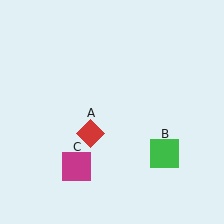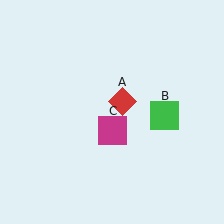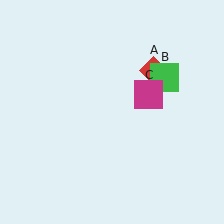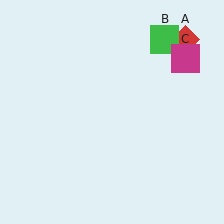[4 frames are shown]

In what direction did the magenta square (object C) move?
The magenta square (object C) moved up and to the right.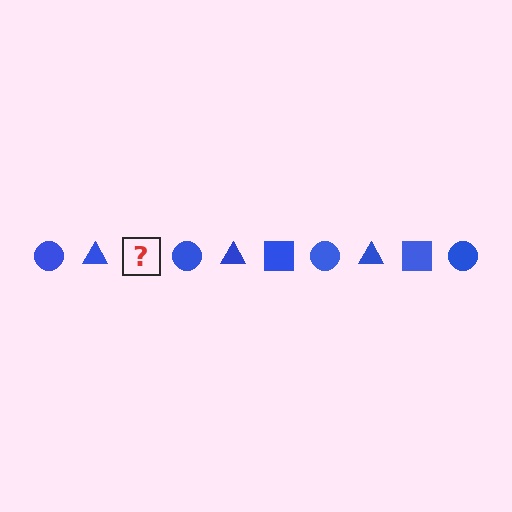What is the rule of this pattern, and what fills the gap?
The rule is that the pattern cycles through circle, triangle, square shapes in blue. The gap should be filled with a blue square.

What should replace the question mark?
The question mark should be replaced with a blue square.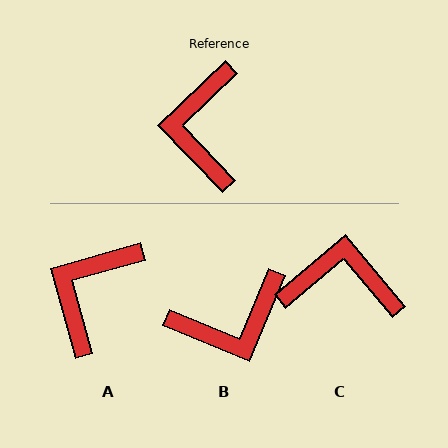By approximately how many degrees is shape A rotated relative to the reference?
Approximately 28 degrees clockwise.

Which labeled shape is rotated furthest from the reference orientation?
B, about 114 degrees away.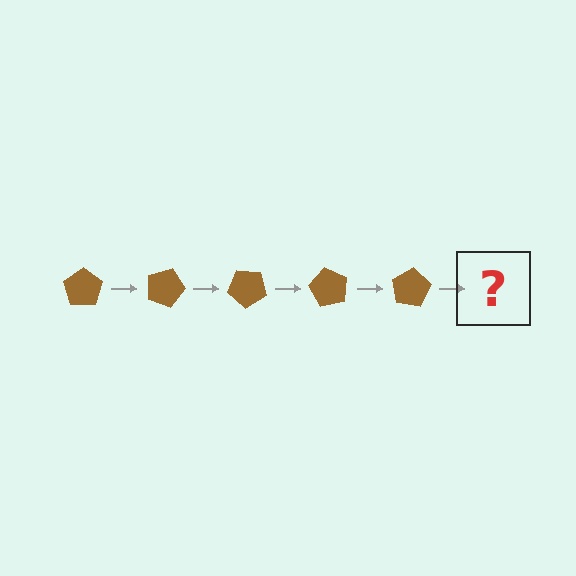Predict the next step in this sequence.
The next step is a brown pentagon rotated 100 degrees.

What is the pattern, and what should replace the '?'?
The pattern is that the pentagon rotates 20 degrees each step. The '?' should be a brown pentagon rotated 100 degrees.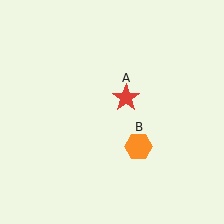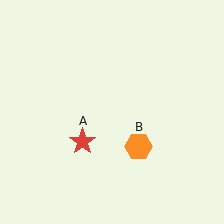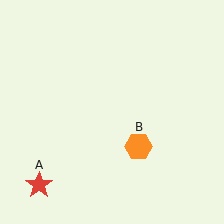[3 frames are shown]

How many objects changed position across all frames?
1 object changed position: red star (object A).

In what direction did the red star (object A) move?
The red star (object A) moved down and to the left.